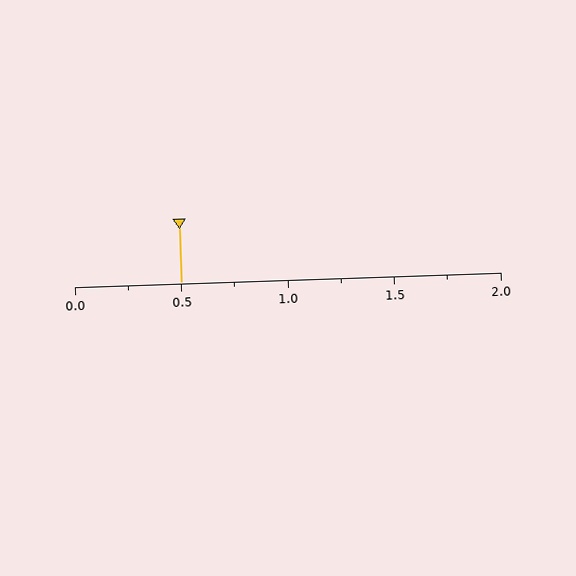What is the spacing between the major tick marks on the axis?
The major ticks are spaced 0.5 apart.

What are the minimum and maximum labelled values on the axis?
The axis runs from 0.0 to 2.0.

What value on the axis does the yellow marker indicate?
The marker indicates approximately 0.5.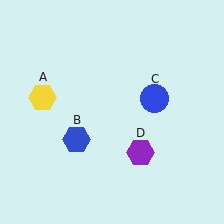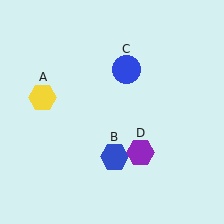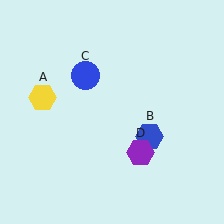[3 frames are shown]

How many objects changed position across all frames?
2 objects changed position: blue hexagon (object B), blue circle (object C).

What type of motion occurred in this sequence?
The blue hexagon (object B), blue circle (object C) rotated counterclockwise around the center of the scene.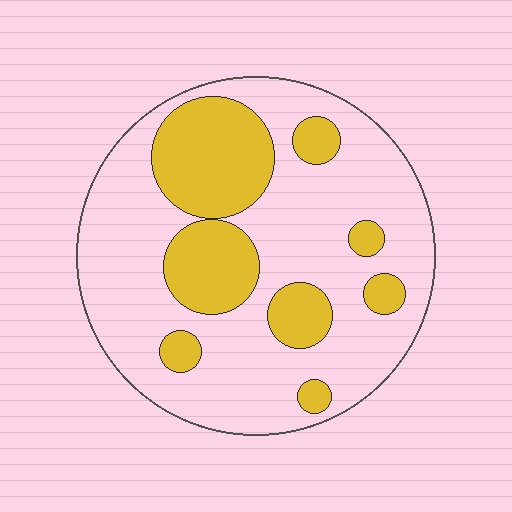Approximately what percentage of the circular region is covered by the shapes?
Approximately 30%.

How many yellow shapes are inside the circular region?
8.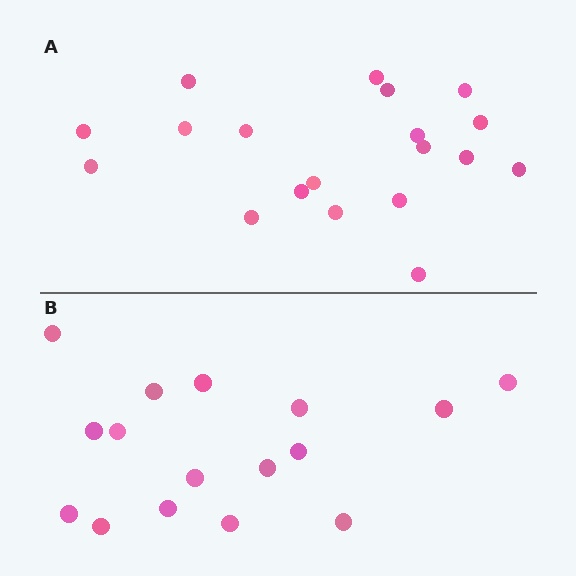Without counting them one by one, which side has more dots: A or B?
Region A (the top region) has more dots.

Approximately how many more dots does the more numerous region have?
Region A has just a few more — roughly 2 or 3 more dots than region B.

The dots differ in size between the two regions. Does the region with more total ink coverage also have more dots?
No. Region B has more total ink coverage because its dots are larger, but region A actually contains more individual dots. Total area can be misleading — the number of items is what matters here.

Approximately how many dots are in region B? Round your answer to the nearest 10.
About 20 dots. (The exact count is 16, which rounds to 20.)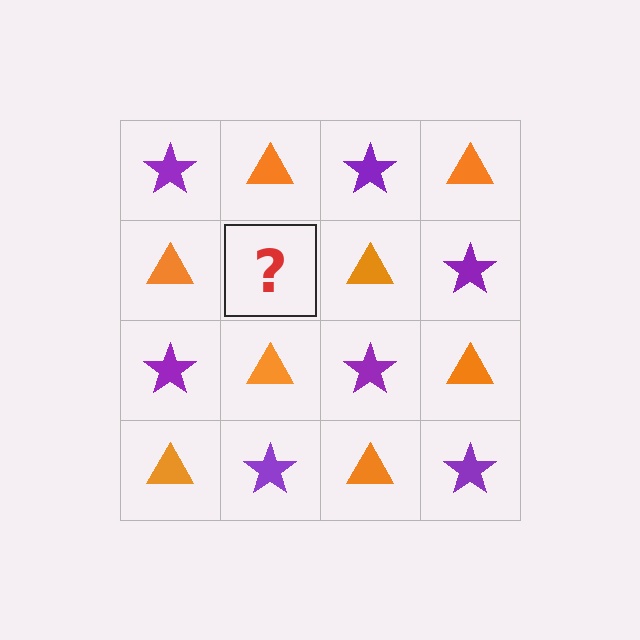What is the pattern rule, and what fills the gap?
The rule is that it alternates purple star and orange triangle in a checkerboard pattern. The gap should be filled with a purple star.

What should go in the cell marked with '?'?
The missing cell should contain a purple star.